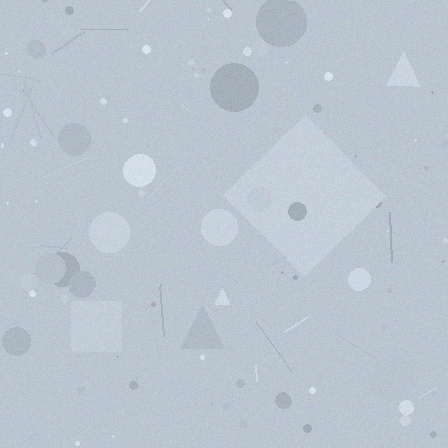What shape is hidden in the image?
A diamond is hidden in the image.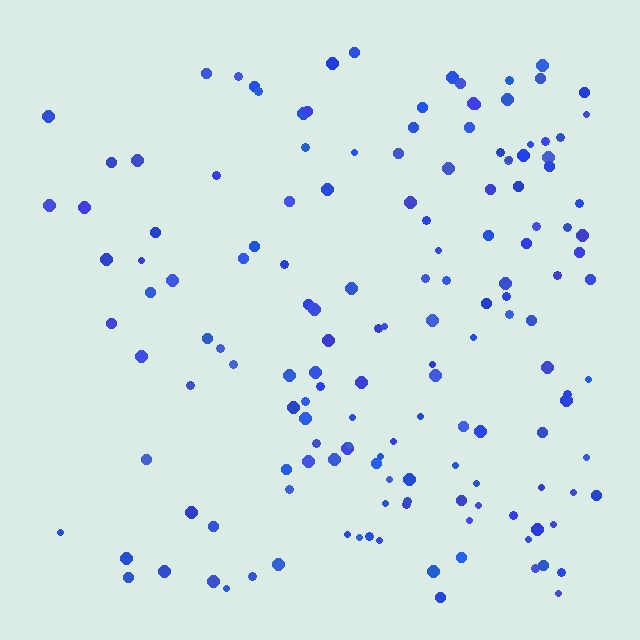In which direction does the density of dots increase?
From left to right, with the right side densest.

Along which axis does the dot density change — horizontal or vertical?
Horizontal.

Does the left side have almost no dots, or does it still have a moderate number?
Still a moderate number, just noticeably fewer than the right.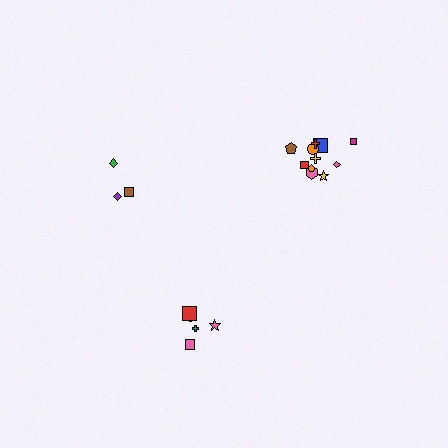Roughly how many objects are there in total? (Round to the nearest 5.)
Roughly 20 objects in total.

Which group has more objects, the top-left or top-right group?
The top-right group.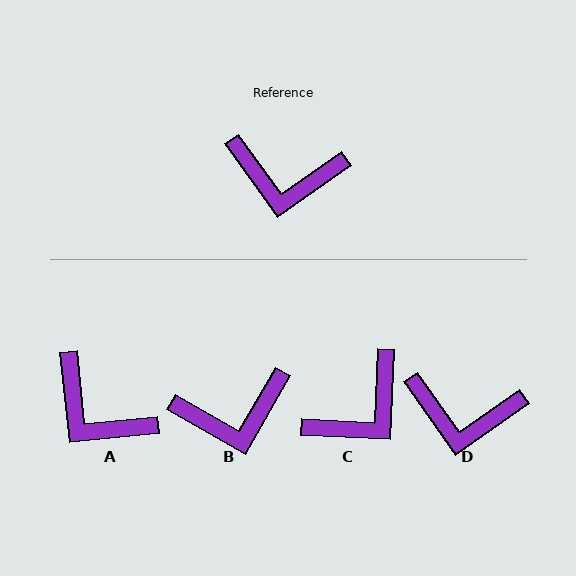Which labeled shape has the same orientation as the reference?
D.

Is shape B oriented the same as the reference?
No, it is off by about 25 degrees.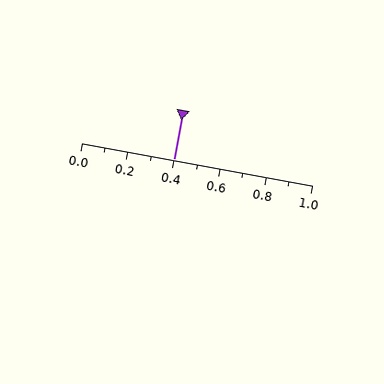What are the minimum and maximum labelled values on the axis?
The axis runs from 0.0 to 1.0.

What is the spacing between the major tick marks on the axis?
The major ticks are spaced 0.2 apart.